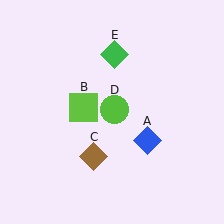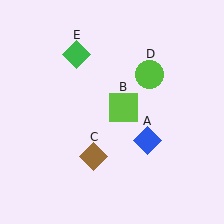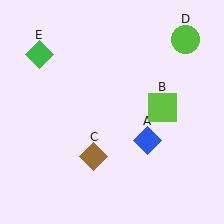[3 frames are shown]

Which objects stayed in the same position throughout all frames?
Blue diamond (object A) and brown diamond (object C) remained stationary.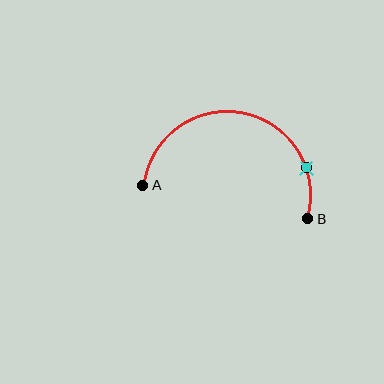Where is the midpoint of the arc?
The arc midpoint is the point on the curve farthest from the straight line joining A and B. It sits above that line.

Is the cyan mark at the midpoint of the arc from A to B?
No. The cyan mark lies on the arc but is closer to endpoint B. The arc midpoint would be at the point on the curve equidistant along the arc from both A and B.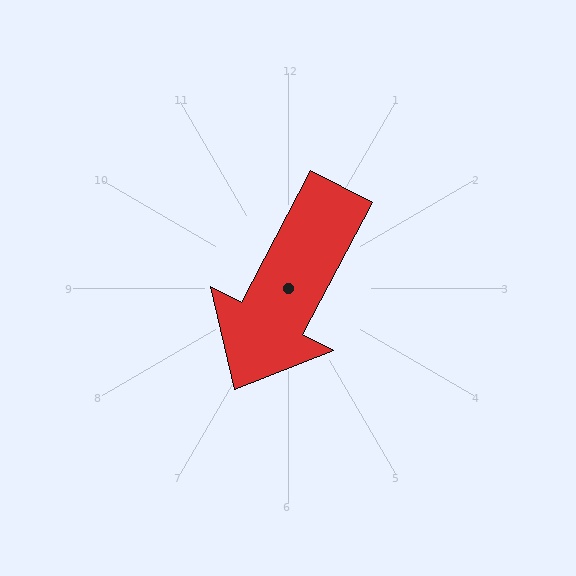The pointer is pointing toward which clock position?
Roughly 7 o'clock.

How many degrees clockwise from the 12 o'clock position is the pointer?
Approximately 208 degrees.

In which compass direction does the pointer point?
Southwest.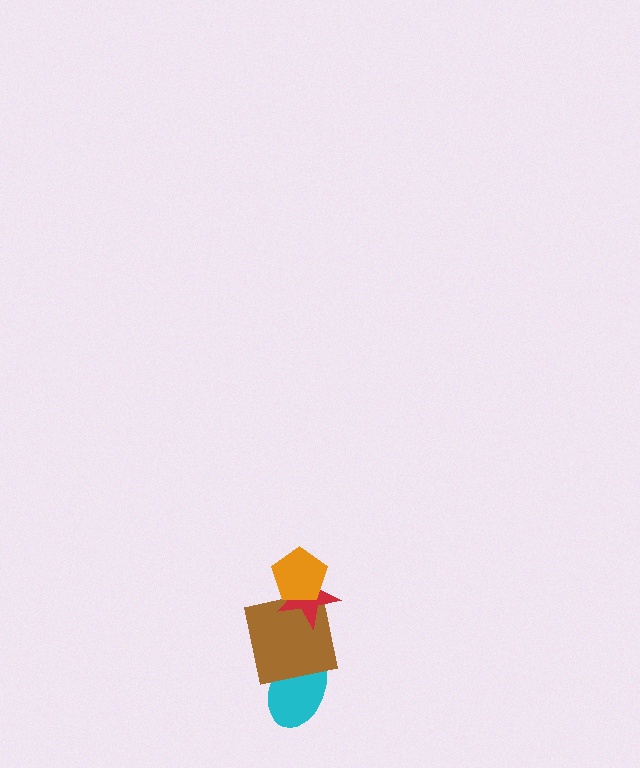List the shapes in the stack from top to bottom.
From top to bottom: the orange pentagon, the red star, the brown square, the cyan ellipse.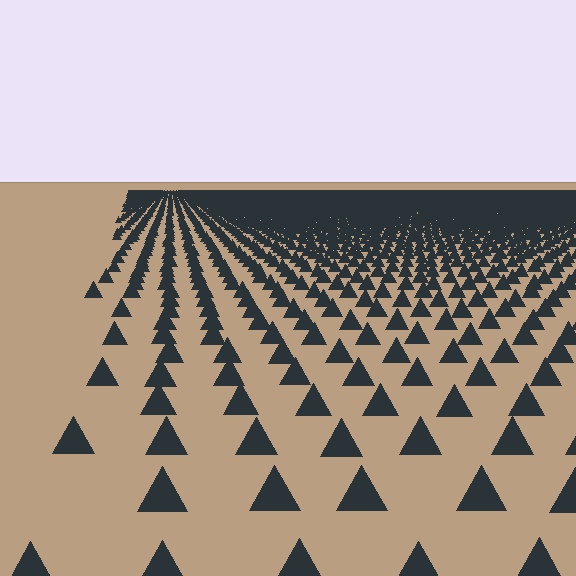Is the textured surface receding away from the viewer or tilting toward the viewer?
The surface is receding away from the viewer. Texture elements get smaller and denser toward the top.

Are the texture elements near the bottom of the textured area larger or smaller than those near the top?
Larger. Near the bottom, elements are closer to the viewer and appear at a bigger on-screen size.